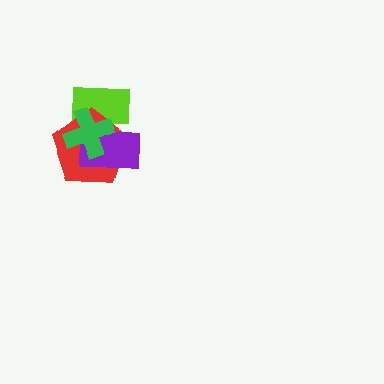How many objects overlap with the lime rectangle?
3 objects overlap with the lime rectangle.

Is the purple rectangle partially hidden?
Yes, it is partially covered by another shape.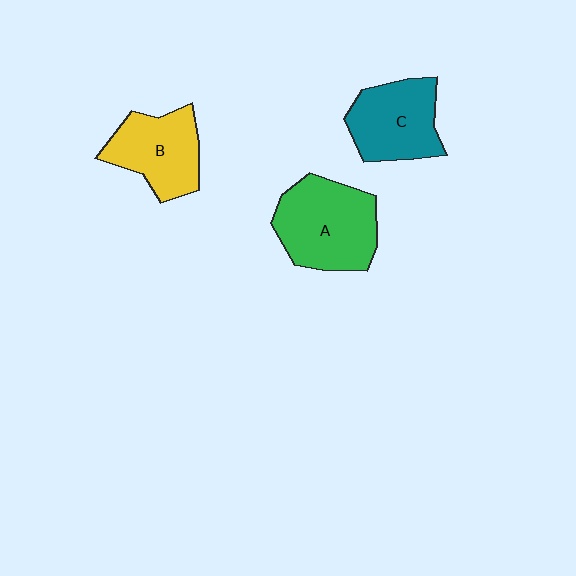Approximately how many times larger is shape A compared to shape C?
Approximately 1.2 times.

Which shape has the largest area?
Shape A (green).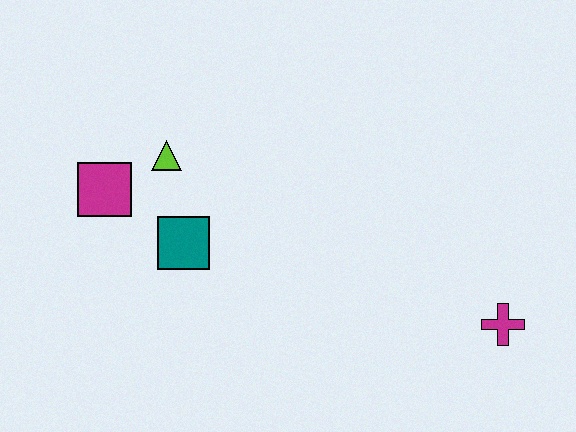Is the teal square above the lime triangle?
No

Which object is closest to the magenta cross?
The teal square is closest to the magenta cross.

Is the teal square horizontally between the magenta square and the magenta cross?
Yes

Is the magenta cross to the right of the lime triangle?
Yes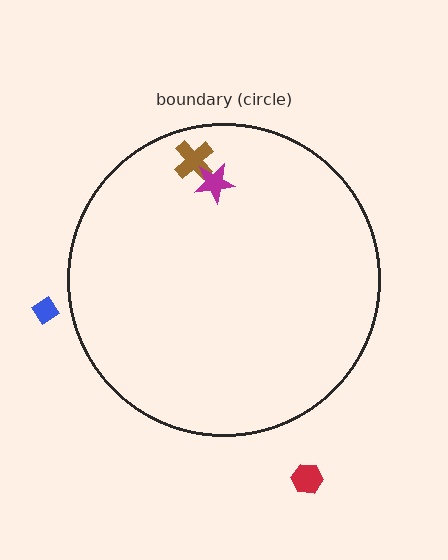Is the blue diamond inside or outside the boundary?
Outside.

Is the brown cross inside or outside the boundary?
Inside.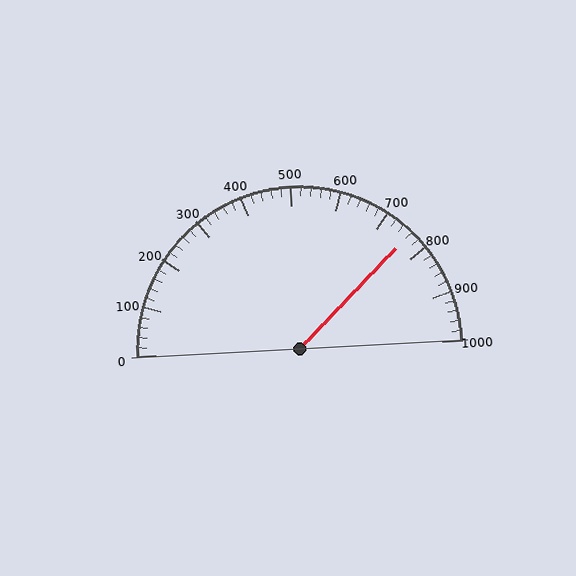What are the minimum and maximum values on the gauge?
The gauge ranges from 0 to 1000.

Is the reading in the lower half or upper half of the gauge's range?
The reading is in the upper half of the range (0 to 1000).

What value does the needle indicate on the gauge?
The needle indicates approximately 760.